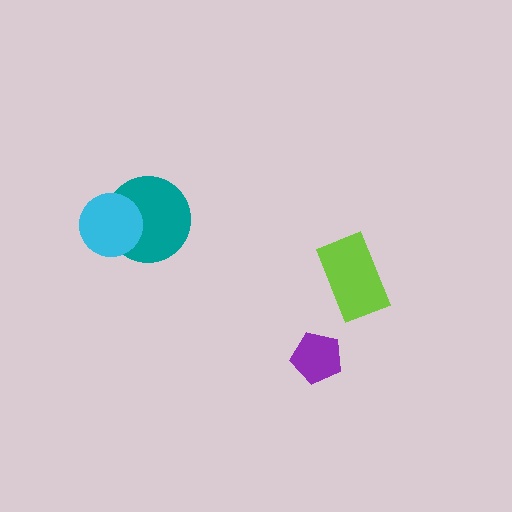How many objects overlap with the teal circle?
1 object overlaps with the teal circle.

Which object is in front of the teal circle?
The cyan circle is in front of the teal circle.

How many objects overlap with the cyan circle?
1 object overlaps with the cyan circle.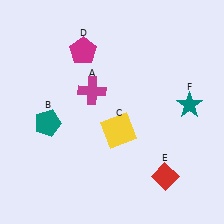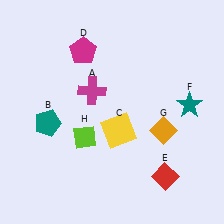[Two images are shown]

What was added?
An orange diamond (G), a lime diamond (H) were added in Image 2.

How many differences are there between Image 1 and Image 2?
There are 2 differences between the two images.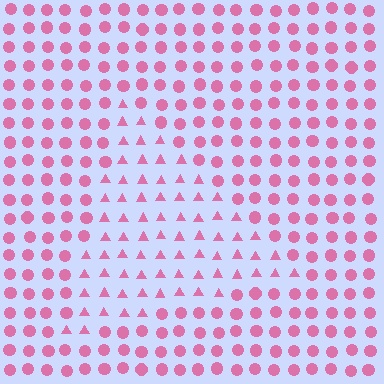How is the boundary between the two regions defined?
The boundary is defined by a change in element shape: triangles inside vs. circles outside. All elements share the same color and spacing.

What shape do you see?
I see a triangle.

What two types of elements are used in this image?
The image uses triangles inside the triangle region and circles outside it.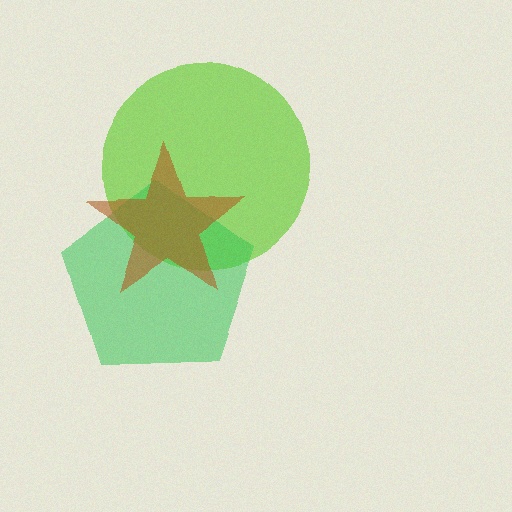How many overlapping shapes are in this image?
There are 3 overlapping shapes in the image.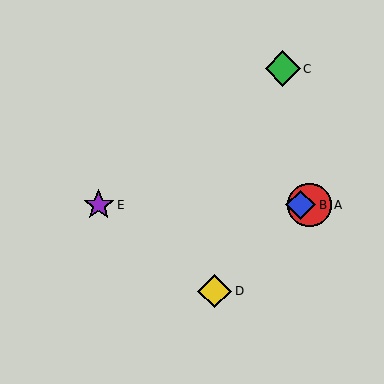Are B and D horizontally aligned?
No, B is at y≈205 and D is at y≈291.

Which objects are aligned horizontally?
Objects A, B, E are aligned horizontally.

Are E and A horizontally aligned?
Yes, both are at y≈205.